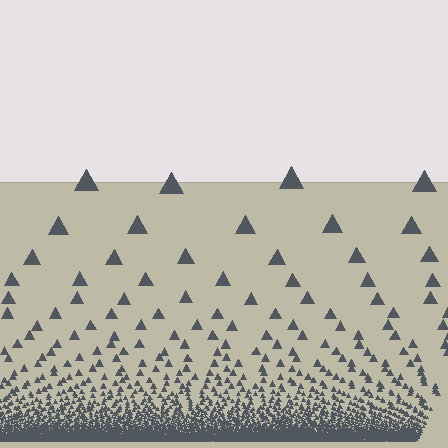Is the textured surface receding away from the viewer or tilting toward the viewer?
The surface appears to tilt toward the viewer. Texture elements get larger and sparser toward the top.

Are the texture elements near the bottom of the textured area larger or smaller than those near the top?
Smaller. The gradient is inverted — elements near the bottom are smaller and denser.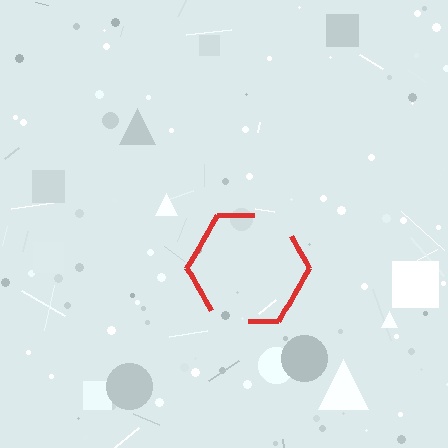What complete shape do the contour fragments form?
The contour fragments form a hexagon.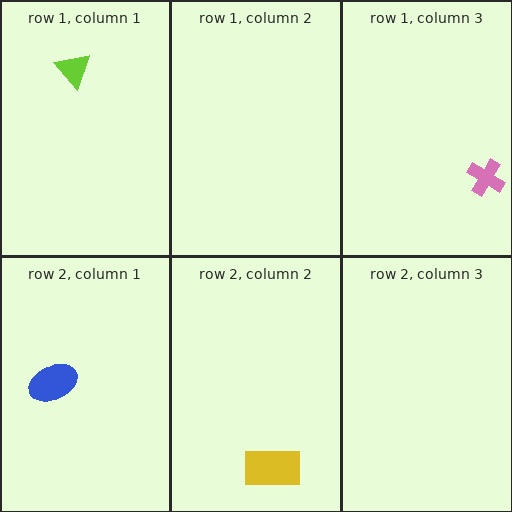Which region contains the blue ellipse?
The row 2, column 1 region.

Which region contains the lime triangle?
The row 1, column 1 region.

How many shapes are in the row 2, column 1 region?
1.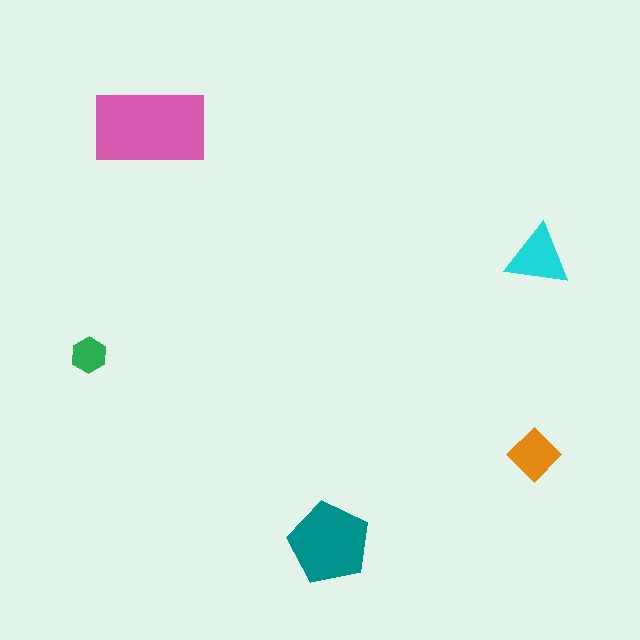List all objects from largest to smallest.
The pink rectangle, the teal pentagon, the cyan triangle, the orange diamond, the green hexagon.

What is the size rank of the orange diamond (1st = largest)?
4th.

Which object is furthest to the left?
The green hexagon is leftmost.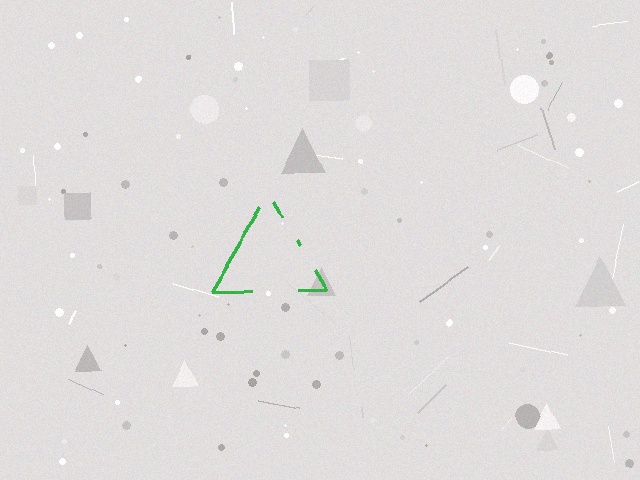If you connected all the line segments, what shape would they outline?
They would outline a triangle.